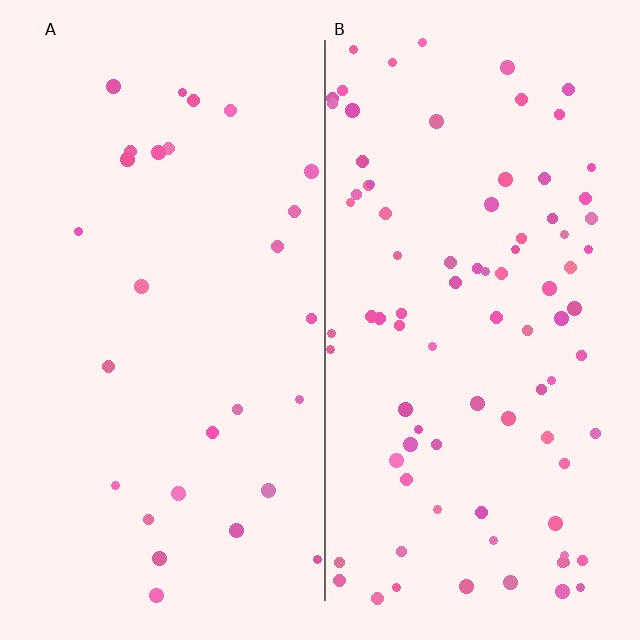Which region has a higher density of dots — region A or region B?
B (the right).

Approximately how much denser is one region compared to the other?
Approximately 3.1× — region B over region A.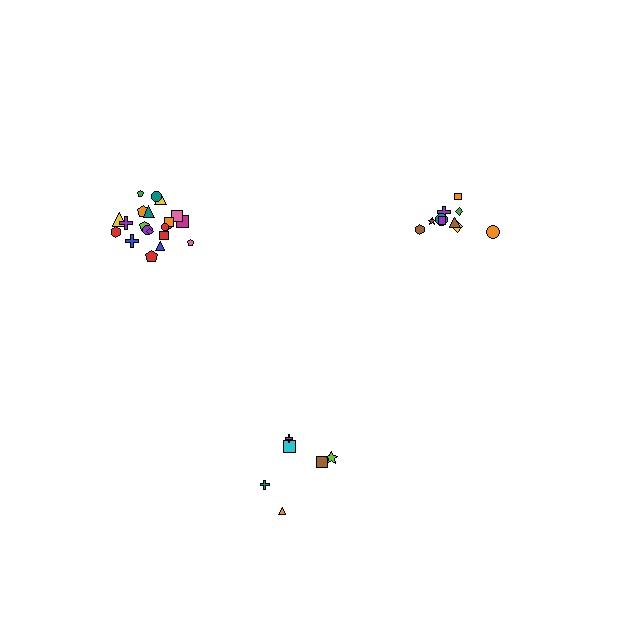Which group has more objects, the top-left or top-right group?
The top-left group.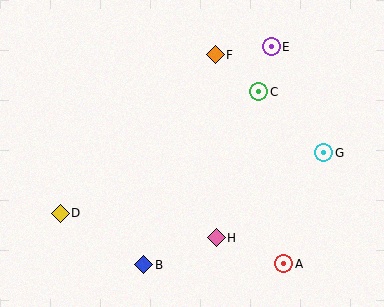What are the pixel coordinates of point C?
Point C is at (259, 92).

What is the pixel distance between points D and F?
The distance between D and F is 222 pixels.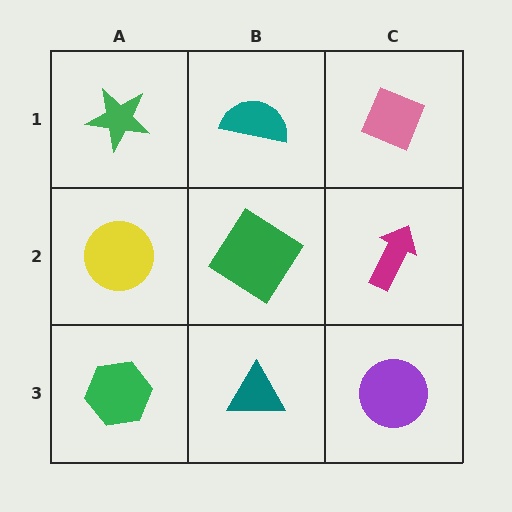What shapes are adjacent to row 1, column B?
A green diamond (row 2, column B), a green star (row 1, column A), a pink diamond (row 1, column C).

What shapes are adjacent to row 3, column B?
A green diamond (row 2, column B), a green hexagon (row 3, column A), a purple circle (row 3, column C).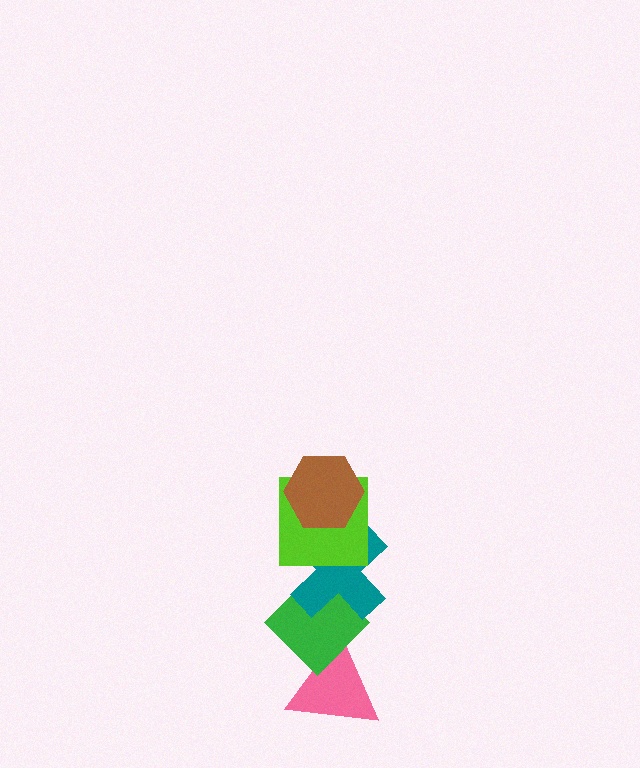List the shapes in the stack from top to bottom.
From top to bottom: the brown hexagon, the lime square, the teal cross, the green diamond, the pink triangle.